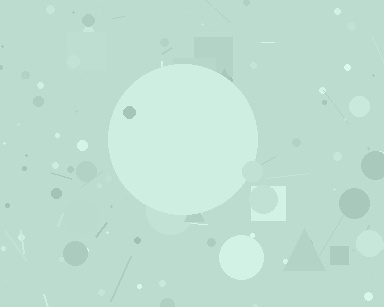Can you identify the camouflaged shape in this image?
The camouflaged shape is a circle.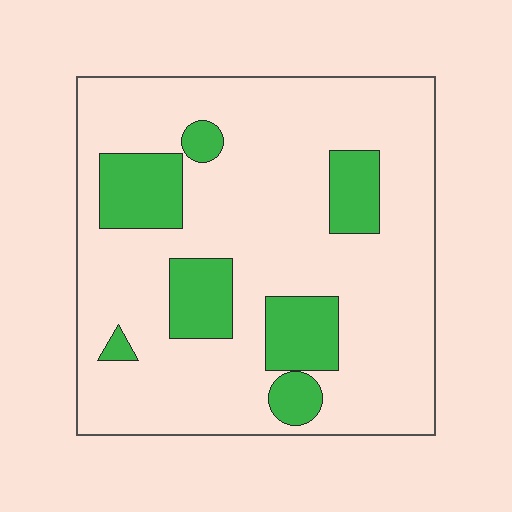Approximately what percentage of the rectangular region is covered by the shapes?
Approximately 20%.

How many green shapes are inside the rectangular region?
7.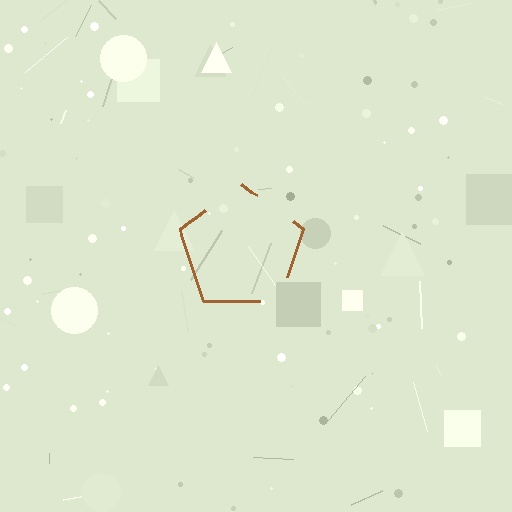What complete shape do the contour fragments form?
The contour fragments form a pentagon.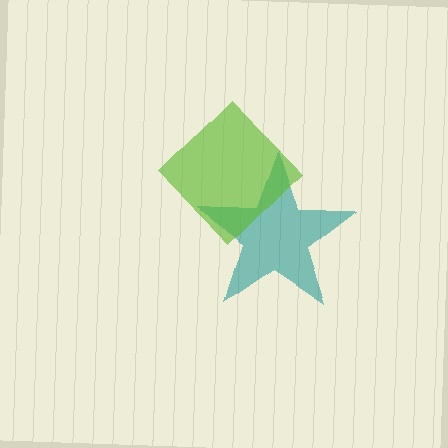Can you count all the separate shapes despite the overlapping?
Yes, there are 2 separate shapes.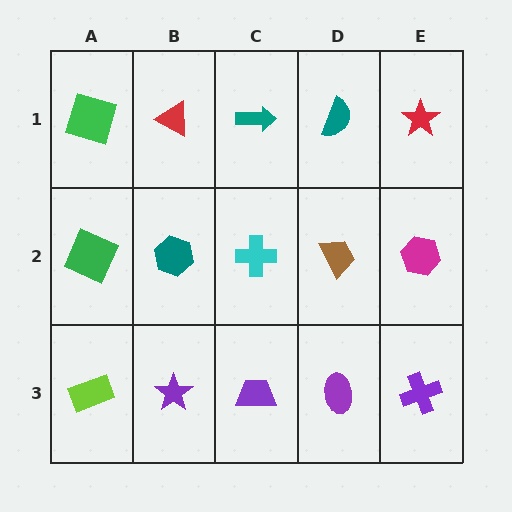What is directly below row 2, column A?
A lime rectangle.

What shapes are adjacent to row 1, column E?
A magenta hexagon (row 2, column E), a teal semicircle (row 1, column D).